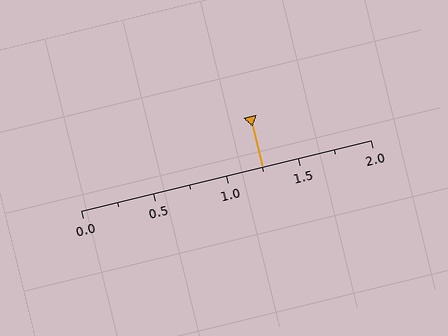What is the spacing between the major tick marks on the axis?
The major ticks are spaced 0.5 apart.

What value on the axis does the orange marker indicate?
The marker indicates approximately 1.25.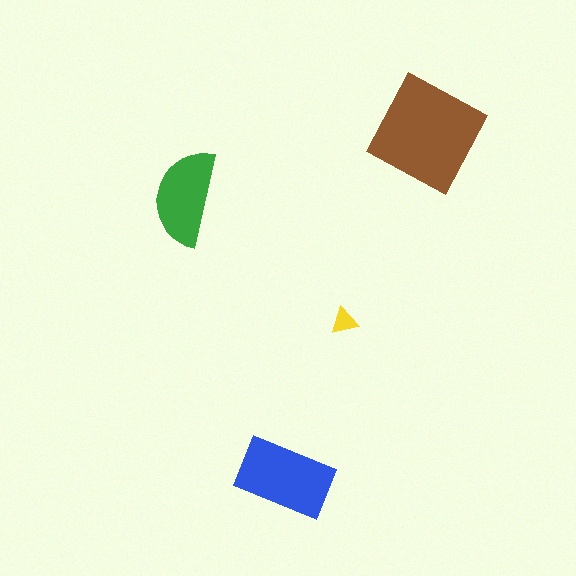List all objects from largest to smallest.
The brown square, the blue rectangle, the green semicircle, the yellow triangle.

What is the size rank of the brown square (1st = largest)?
1st.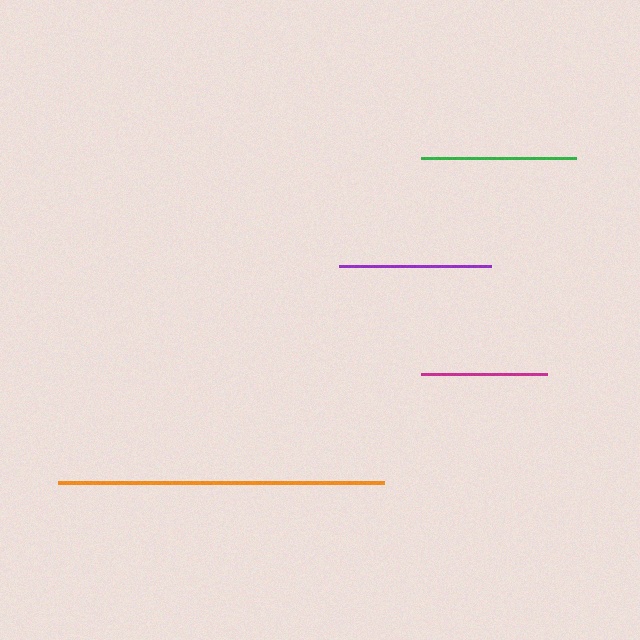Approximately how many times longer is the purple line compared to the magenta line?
The purple line is approximately 1.2 times the length of the magenta line.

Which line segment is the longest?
The orange line is the longest at approximately 326 pixels.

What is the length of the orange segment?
The orange segment is approximately 326 pixels long.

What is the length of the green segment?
The green segment is approximately 154 pixels long.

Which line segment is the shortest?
The magenta line is the shortest at approximately 126 pixels.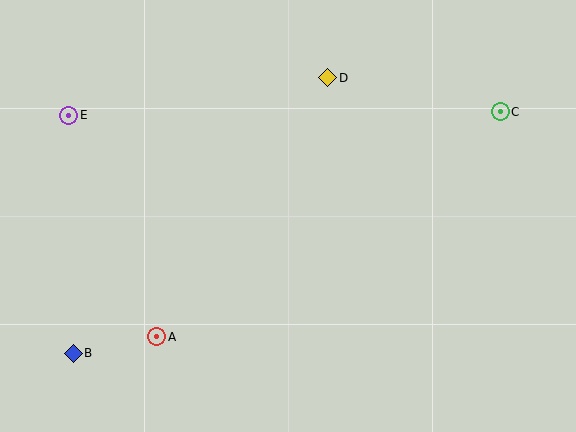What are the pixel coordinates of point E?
Point E is at (69, 115).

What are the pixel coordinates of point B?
Point B is at (73, 353).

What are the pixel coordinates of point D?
Point D is at (328, 78).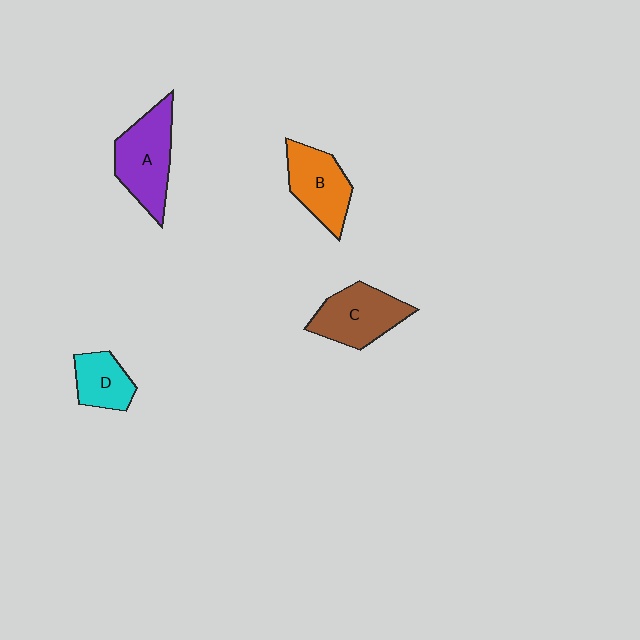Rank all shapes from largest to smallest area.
From largest to smallest: A (purple), C (brown), B (orange), D (cyan).